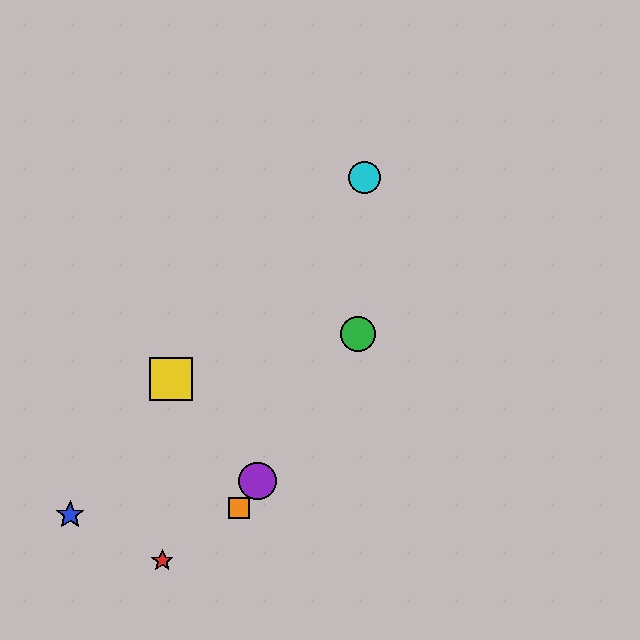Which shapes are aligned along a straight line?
The green circle, the purple circle, the orange square are aligned along a straight line.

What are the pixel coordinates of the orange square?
The orange square is at (239, 508).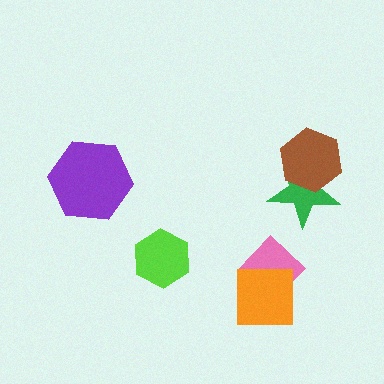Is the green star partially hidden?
Yes, it is partially covered by another shape.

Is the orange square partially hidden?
No, no other shape covers it.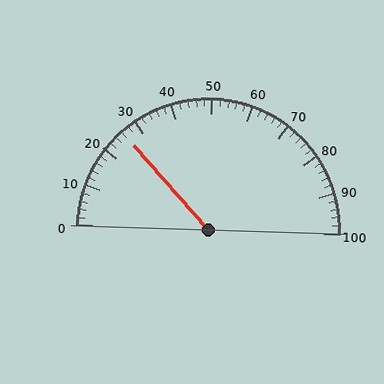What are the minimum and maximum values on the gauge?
The gauge ranges from 0 to 100.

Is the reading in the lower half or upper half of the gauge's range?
The reading is in the lower half of the range (0 to 100).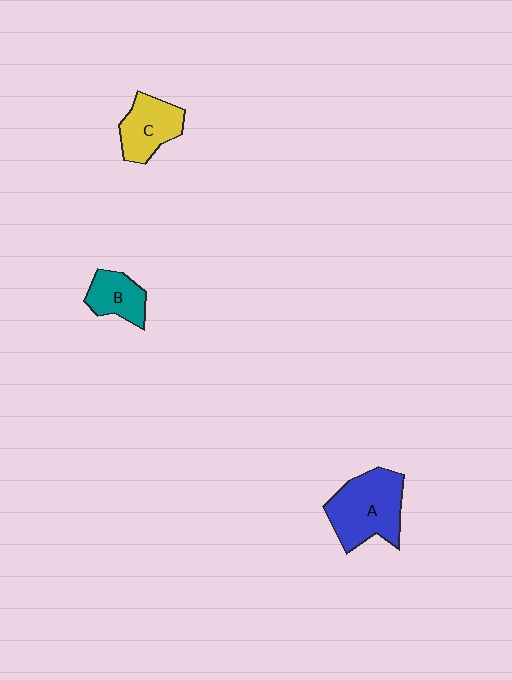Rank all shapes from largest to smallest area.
From largest to smallest: A (blue), C (yellow), B (teal).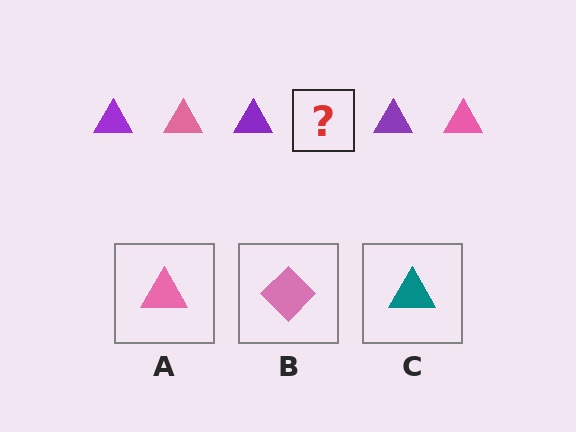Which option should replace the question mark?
Option A.